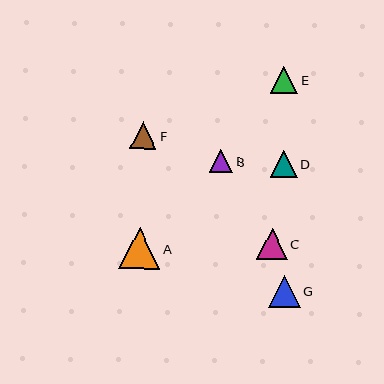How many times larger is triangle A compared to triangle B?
Triangle A is approximately 1.7 times the size of triangle B.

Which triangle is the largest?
Triangle A is the largest with a size of approximately 41 pixels.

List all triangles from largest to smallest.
From largest to smallest: A, G, C, E, D, F, B.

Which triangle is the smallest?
Triangle B is the smallest with a size of approximately 24 pixels.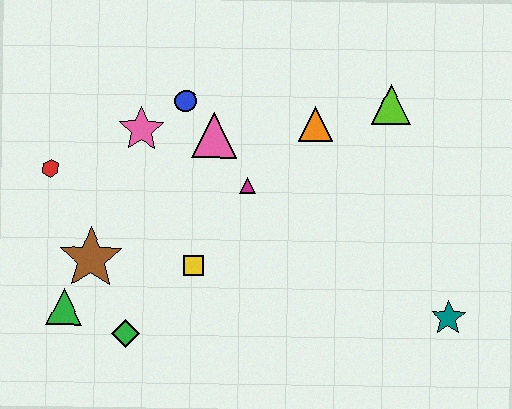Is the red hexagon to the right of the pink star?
No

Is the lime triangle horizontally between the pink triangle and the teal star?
Yes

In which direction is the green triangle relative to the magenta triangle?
The green triangle is to the left of the magenta triangle.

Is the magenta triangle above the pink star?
No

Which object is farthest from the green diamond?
The lime triangle is farthest from the green diamond.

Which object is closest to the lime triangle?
The orange triangle is closest to the lime triangle.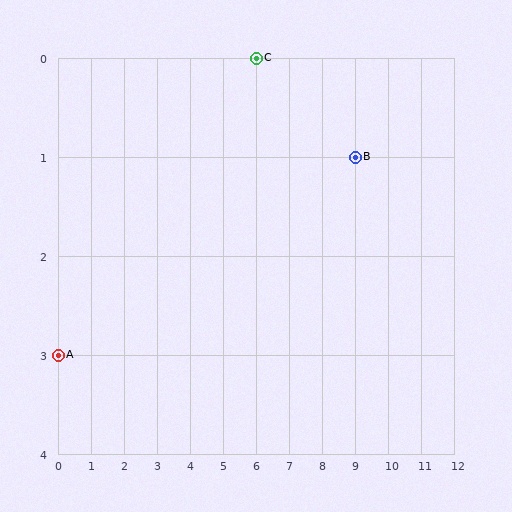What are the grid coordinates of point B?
Point B is at grid coordinates (9, 1).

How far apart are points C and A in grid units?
Points C and A are 6 columns and 3 rows apart (about 6.7 grid units diagonally).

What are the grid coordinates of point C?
Point C is at grid coordinates (6, 0).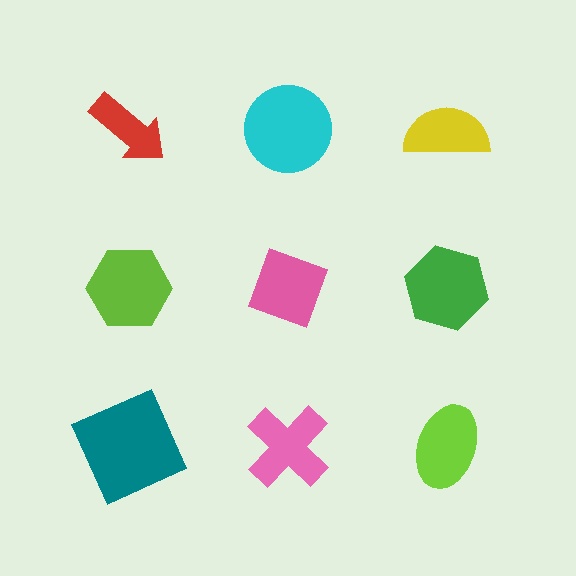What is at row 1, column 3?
A yellow semicircle.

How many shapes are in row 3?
3 shapes.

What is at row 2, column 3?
A green hexagon.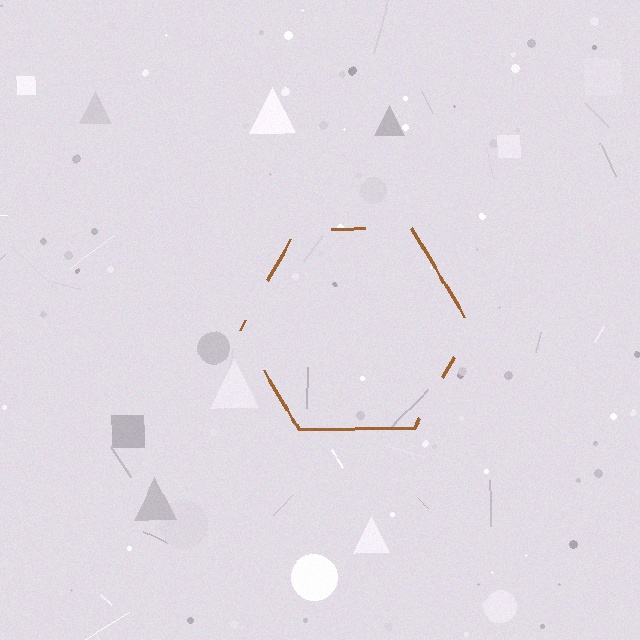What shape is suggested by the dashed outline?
The dashed outline suggests a hexagon.